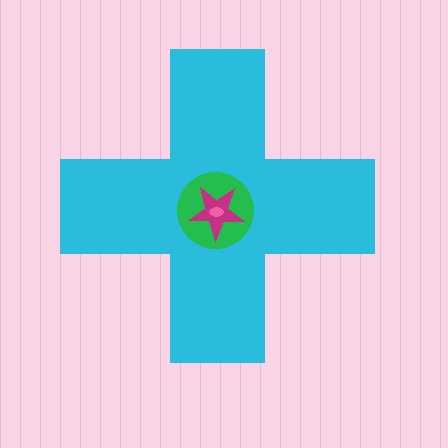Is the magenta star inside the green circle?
Yes.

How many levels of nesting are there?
4.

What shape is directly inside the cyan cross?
The green circle.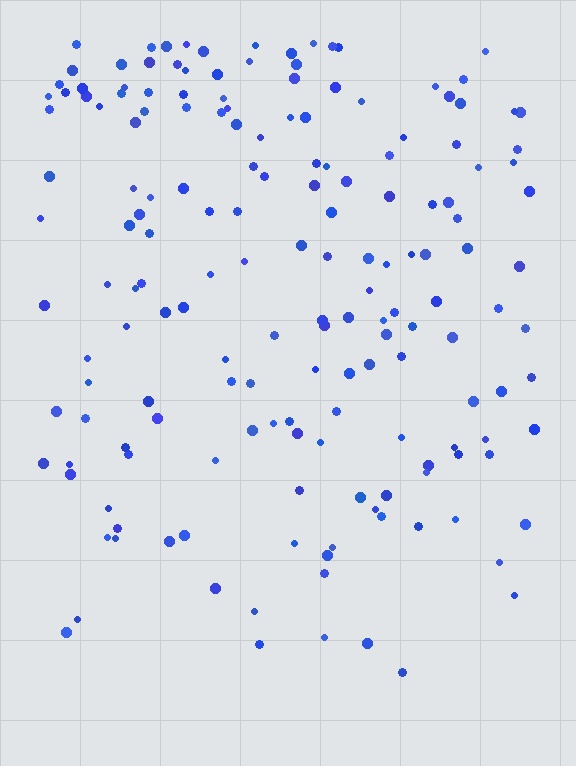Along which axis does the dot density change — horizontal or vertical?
Vertical.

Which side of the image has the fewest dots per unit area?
The bottom.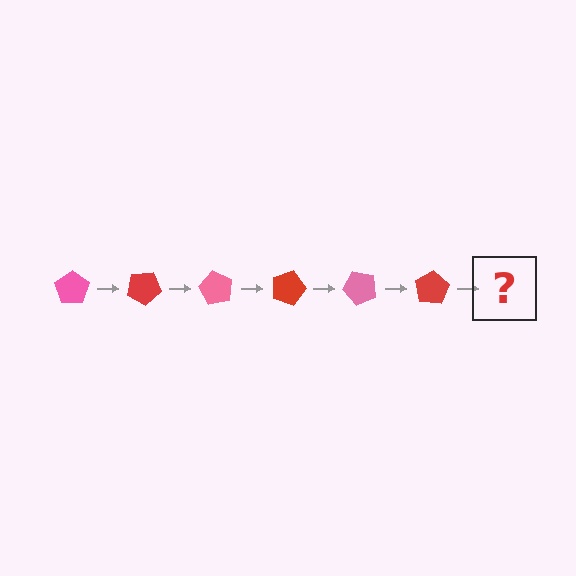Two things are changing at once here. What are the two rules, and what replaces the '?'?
The two rules are that it rotates 30 degrees each step and the color cycles through pink and red. The '?' should be a pink pentagon, rotated 180 degrees from the start.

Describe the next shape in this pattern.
It should be a pink pentagon, rotated 180 degrees from the start.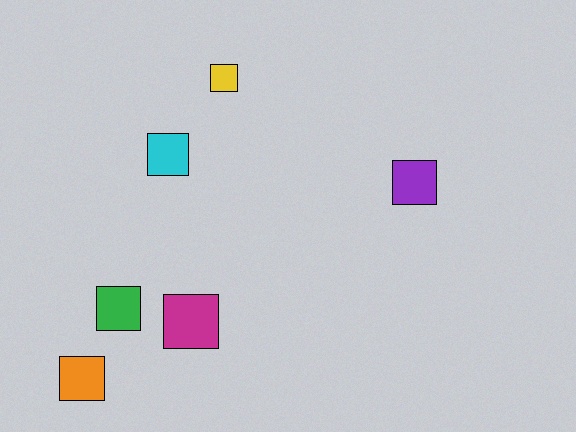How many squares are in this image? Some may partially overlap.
There are 6 squares.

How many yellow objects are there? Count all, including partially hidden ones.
There is 1 yellow object.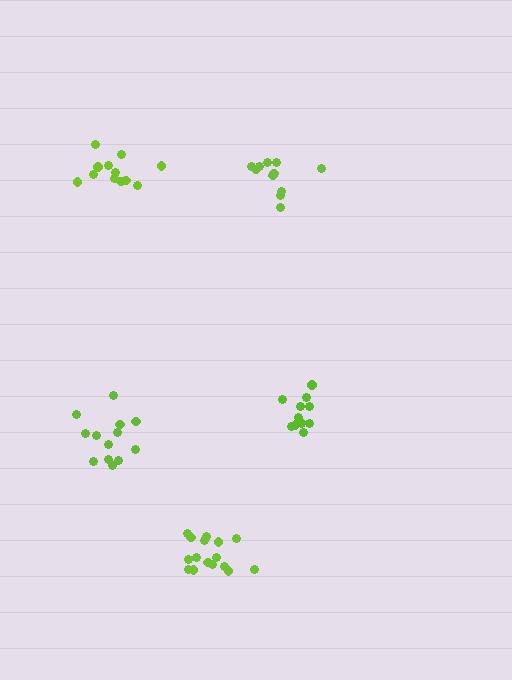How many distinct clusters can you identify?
There are 5 distinct clusters.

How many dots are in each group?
Group 1: 11 dots, Group 2: 13 dots, Group 3: 12 dots, Group 4: 16 dots, Group 5: 12 dots (64 total).